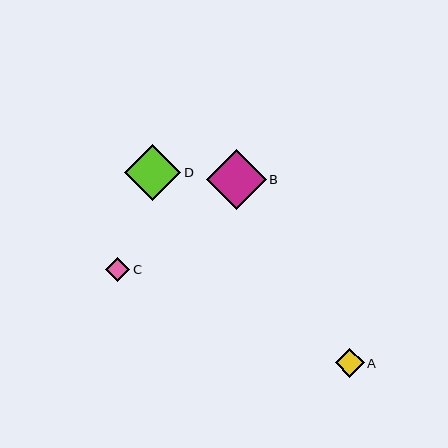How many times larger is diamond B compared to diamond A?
Diamond B is approximately 2.1 times the size of diamond A.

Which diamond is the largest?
Diamond B is the largest with a size of approximately 60 pixels.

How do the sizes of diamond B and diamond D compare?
Diamond B and diamond D are approximately the same size.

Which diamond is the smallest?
Diamond C is the smallest with a size of approximately 24 pixels.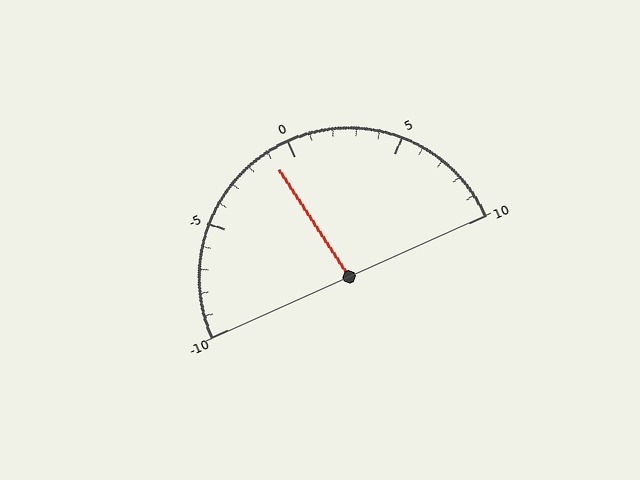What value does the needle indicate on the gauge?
The needle indicates approximately -1.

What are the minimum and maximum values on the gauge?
The gauge ranges from -10 to 10.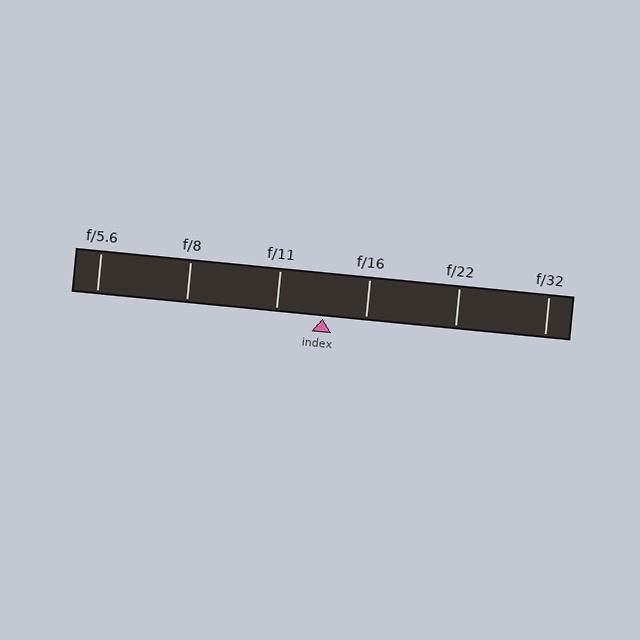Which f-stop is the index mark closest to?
The index mark is closest to f/16.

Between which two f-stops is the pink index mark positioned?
The index mark is between f/11 and f/16.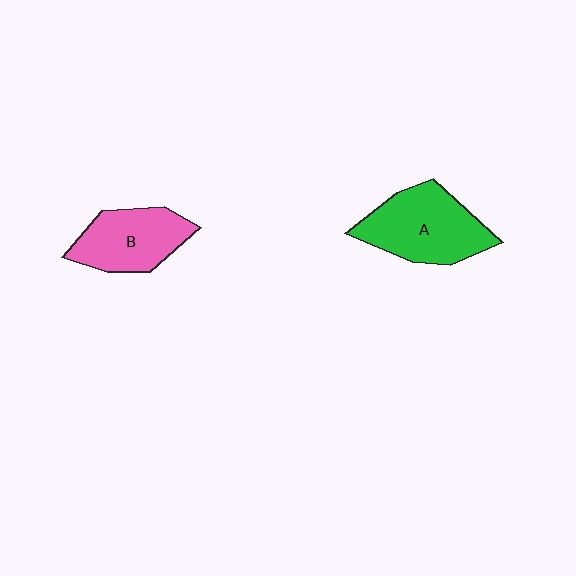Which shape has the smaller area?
Shape B (pink).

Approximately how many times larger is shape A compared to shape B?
Approximately 1.3 times.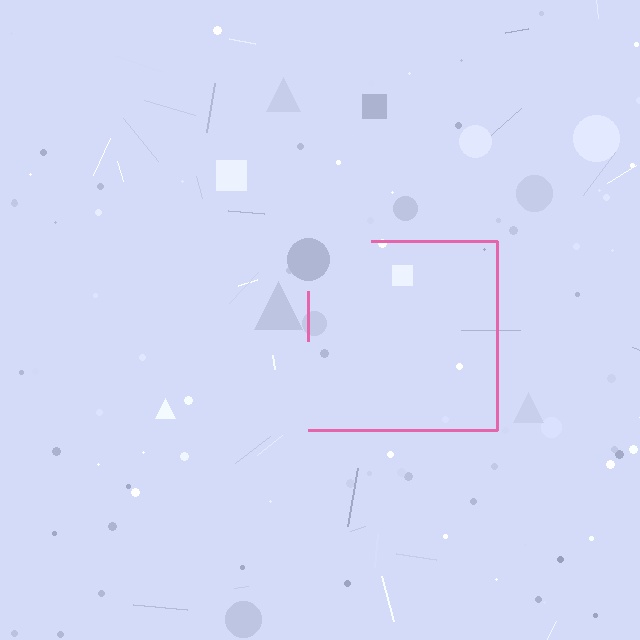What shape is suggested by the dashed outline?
The dashed outline suggests a square.